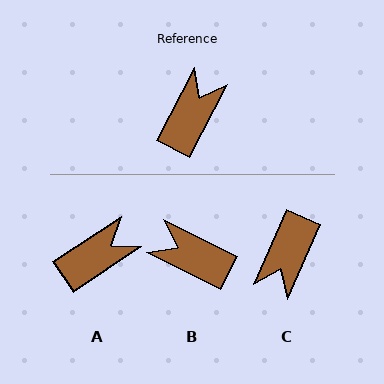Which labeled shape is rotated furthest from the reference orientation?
C, about 177 degrees away.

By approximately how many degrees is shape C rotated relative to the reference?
Approximately 177 degrees clockwise.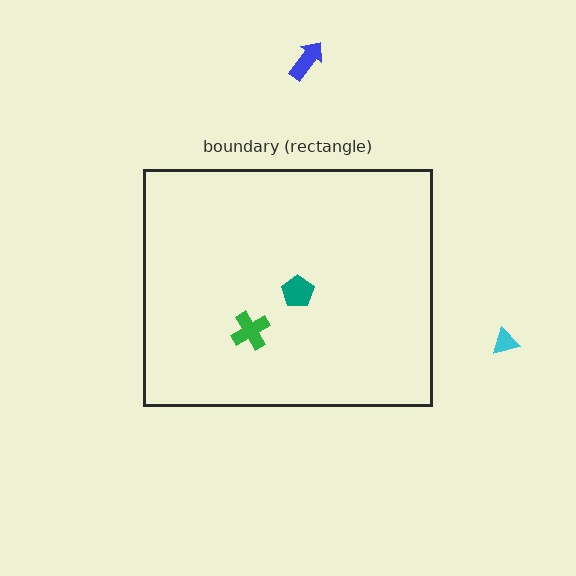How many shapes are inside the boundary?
2 inside, 2 outside.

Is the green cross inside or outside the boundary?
Inside.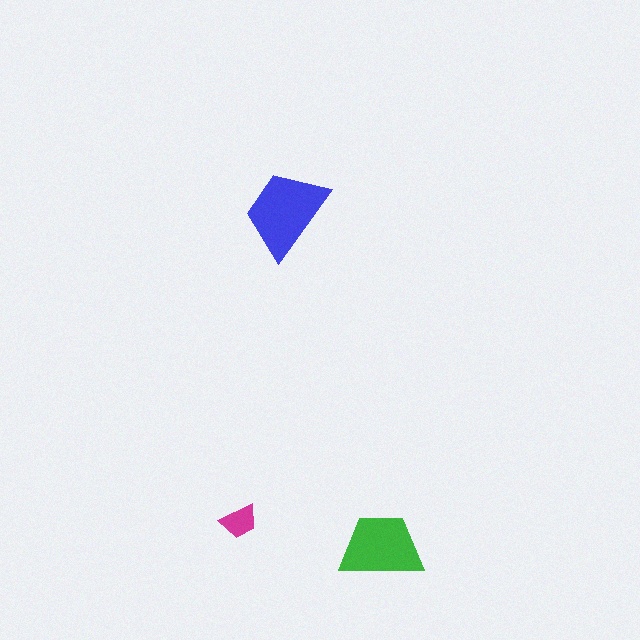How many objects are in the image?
There are 3 objects in the image.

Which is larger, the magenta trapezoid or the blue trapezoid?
The blue one.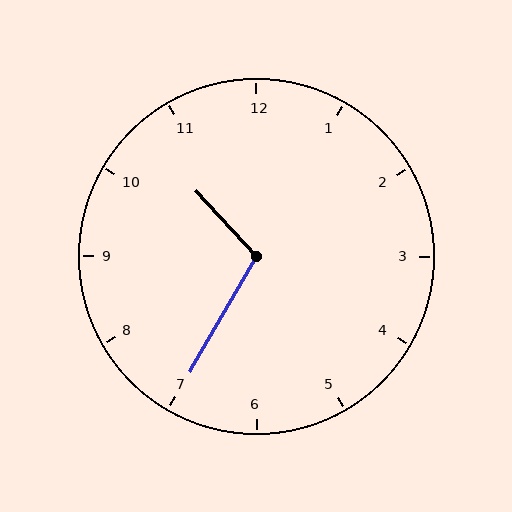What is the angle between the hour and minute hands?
Approximately 108 degrees.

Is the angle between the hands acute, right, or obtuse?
It is obtuse.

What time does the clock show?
10:35.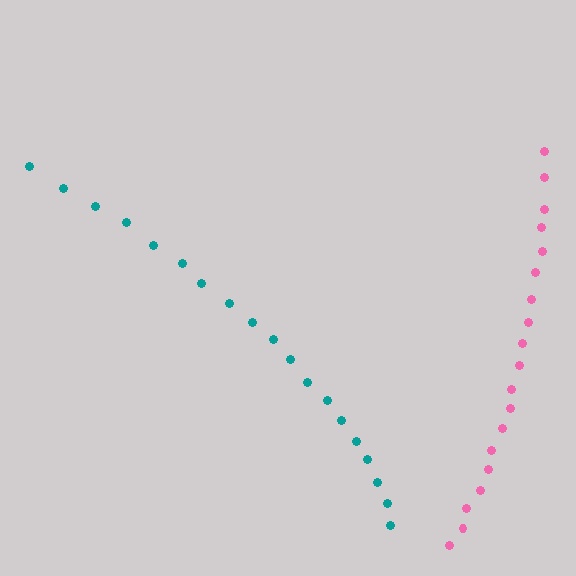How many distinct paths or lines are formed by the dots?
There are 2 distinct paths.